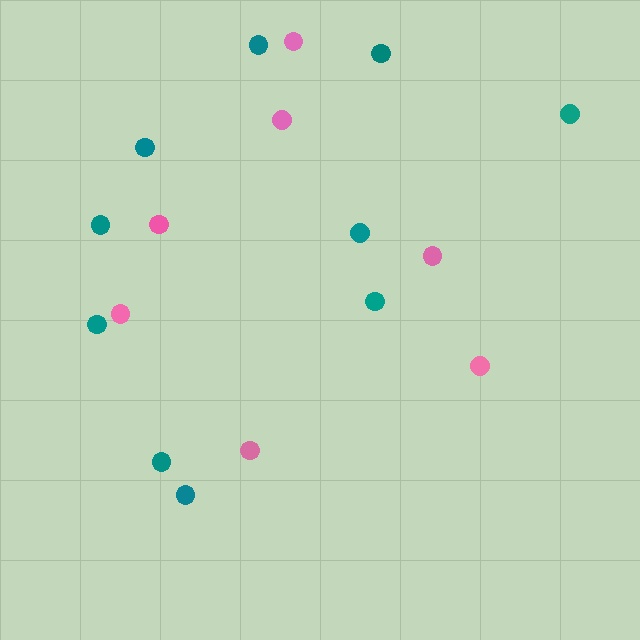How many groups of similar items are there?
There are 2 groups: one group of pink circles (7) and one group of teal circles (10).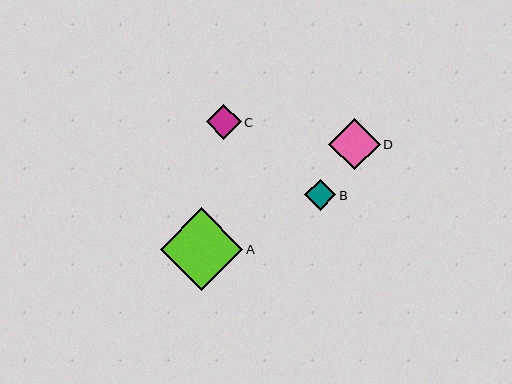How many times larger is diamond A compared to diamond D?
Diamond A is approximately 1.6 times the size of diamond D.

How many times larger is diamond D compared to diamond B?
Diamond D is approximately 1.7 times the size of diamond B.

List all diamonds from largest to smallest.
From largest to smallest: A, D, C, B.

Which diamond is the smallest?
Diamond B is the smallest with a size of approximately 31 pixels.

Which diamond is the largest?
Diamond A is the largest with a size of approximately 83 pixels.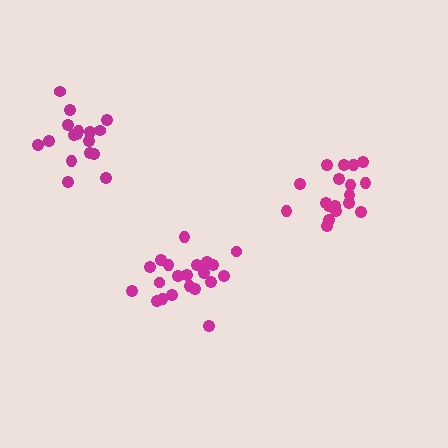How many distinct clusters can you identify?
There are 3 distinct clusters.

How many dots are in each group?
Group 1: 17 dots, Group 2: 18 dots, Group 3: 21 dots (56 total).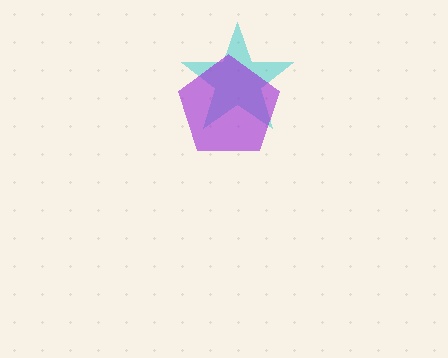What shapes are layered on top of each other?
The layered shapes are: a cyan star, a purple pentagon.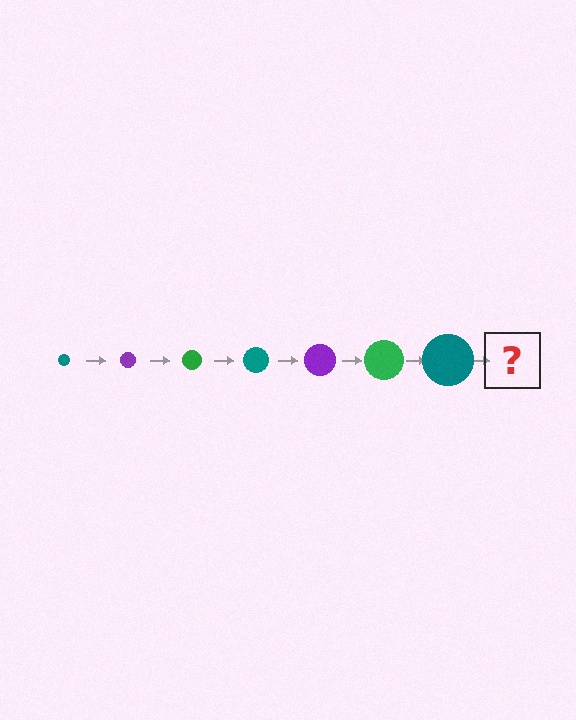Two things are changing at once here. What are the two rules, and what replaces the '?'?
The two rules are that the circle grows larger each step and the color cycles through teal, purple, and green. The '?' should be a purple circle, larger than the previous one.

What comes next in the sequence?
The next element should be a purple circle, larger than the previous one.